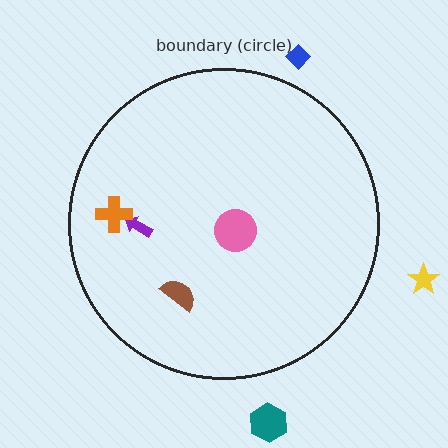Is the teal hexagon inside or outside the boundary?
Outside.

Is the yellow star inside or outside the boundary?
Outside.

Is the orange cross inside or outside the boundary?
Inside.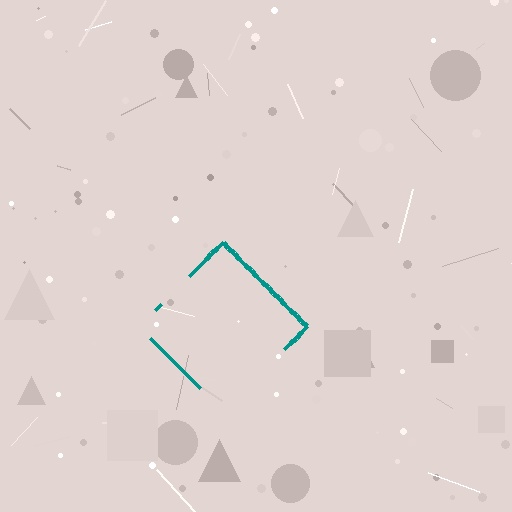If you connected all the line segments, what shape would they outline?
They would outline a diamond.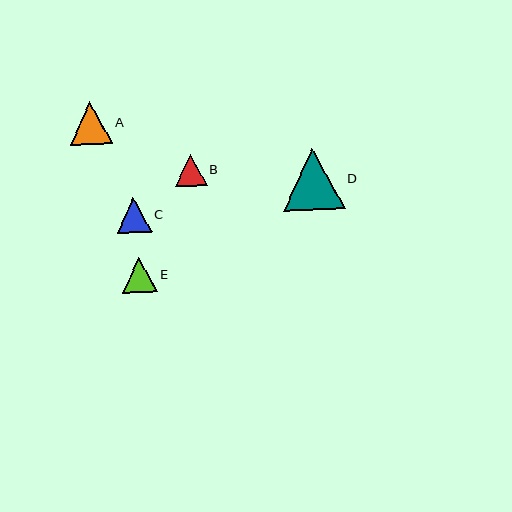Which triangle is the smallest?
Triangle B is the smallest with a size of approximately 32 pixels.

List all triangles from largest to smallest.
From largest to smallest: D, A, C, E, B.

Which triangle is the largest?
Triangle D is the largest with a size of approximately 62 pixels.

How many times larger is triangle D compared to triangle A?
Triangle D is approximately 1.4 times the size of triangle A.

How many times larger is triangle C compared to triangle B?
Triangle C is approximately 1.1 times the size of triangle B.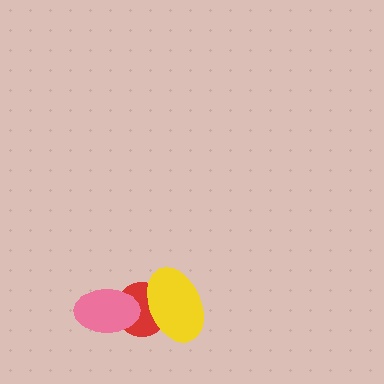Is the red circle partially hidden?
Yes, it is partially covered by another shape.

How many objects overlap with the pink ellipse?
1 object overlaps with the pink ellipse.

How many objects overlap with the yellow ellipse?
1 object overlaps with the yellow ellipse.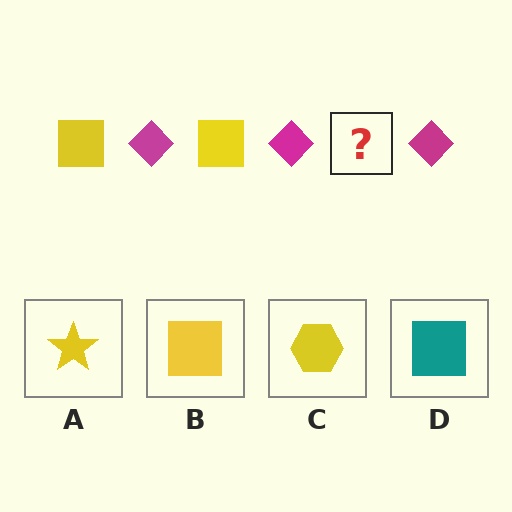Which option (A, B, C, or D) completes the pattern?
B.